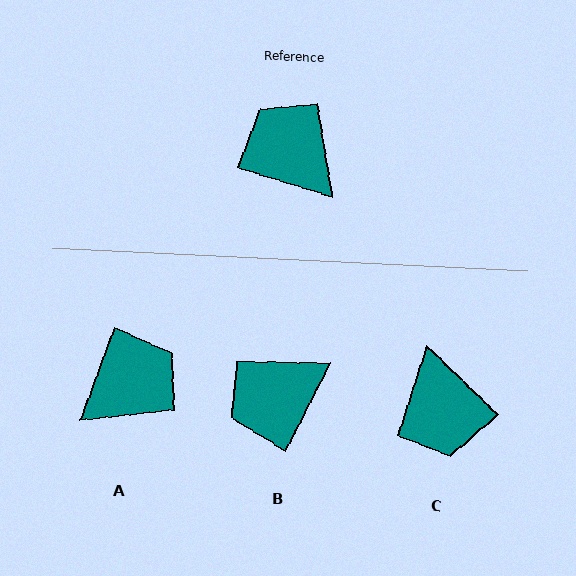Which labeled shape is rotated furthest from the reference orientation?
C, about 153 degrees away.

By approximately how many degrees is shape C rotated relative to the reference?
Approximately 153 degrees counter-clockwise.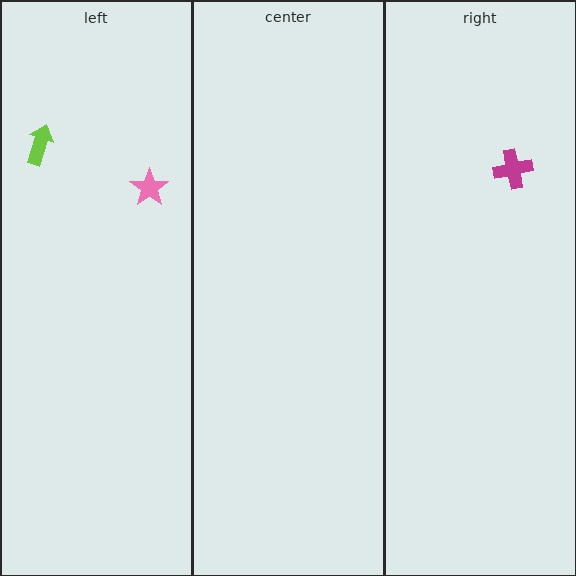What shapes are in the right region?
The magenta cross.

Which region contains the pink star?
The left region.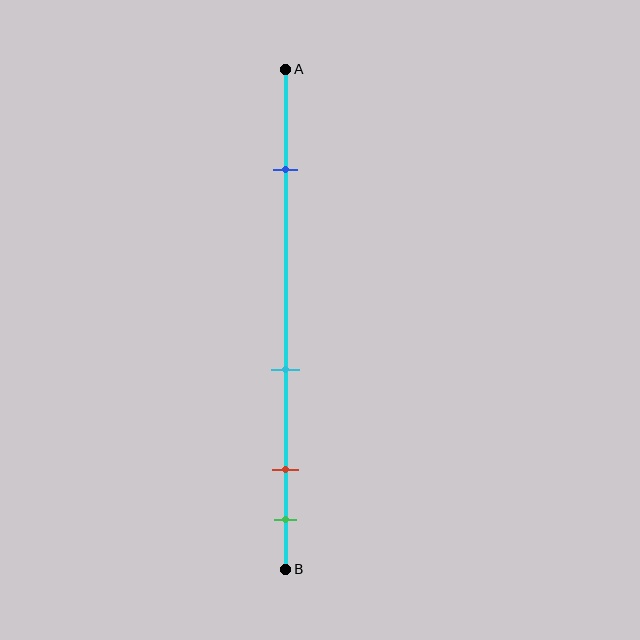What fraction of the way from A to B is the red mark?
The red mark is approximately 80% (0.8) of the way from A to B.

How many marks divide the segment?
There are 4 marks dividing the segment.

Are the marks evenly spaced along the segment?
No, the marks are not evenly spaced.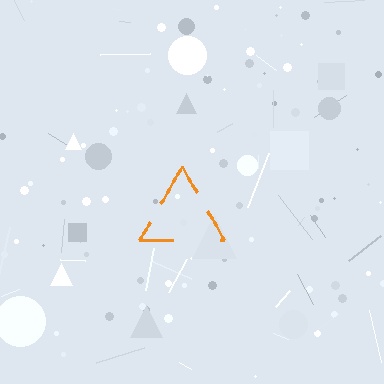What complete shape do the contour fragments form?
The contour fragments form a triangle.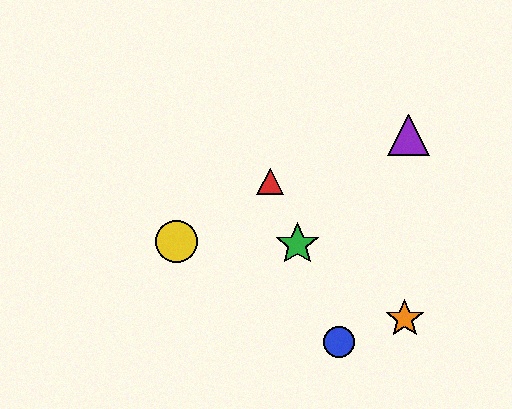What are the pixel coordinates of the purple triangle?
The purple triangle is at (409, 135).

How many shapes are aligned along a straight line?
3 shapes (the red triangle, the blue circle, the green star) are aligned along a straight line.